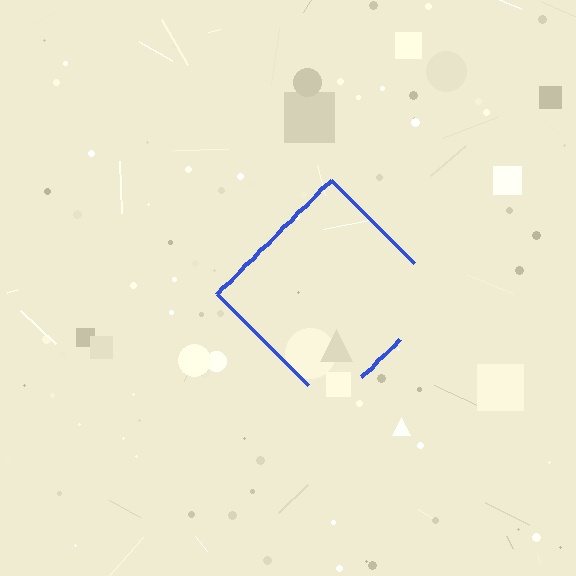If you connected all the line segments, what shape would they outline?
They would outline a diamond.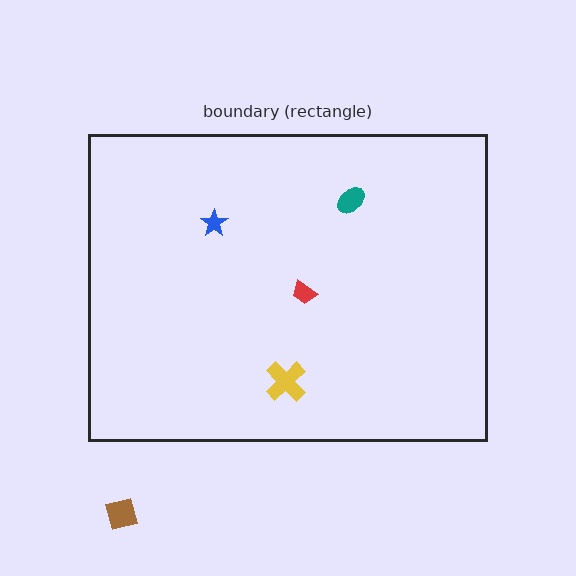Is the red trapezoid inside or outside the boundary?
Inside.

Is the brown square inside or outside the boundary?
Outside.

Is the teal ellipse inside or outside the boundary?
Inside.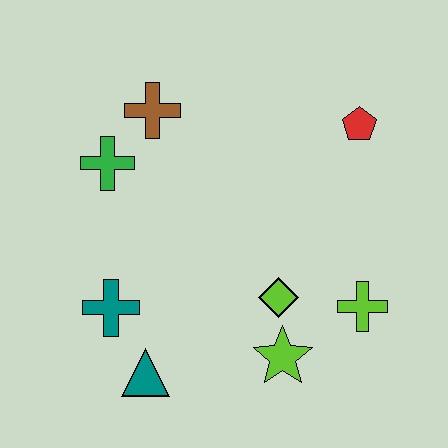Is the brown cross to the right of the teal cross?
Yes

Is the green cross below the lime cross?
No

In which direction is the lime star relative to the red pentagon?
The lime star is below the red pentagon.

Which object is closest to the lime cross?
The lime diamond is closest to the lime cross.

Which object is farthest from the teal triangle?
The red pentagon is farthest from the teal triangle.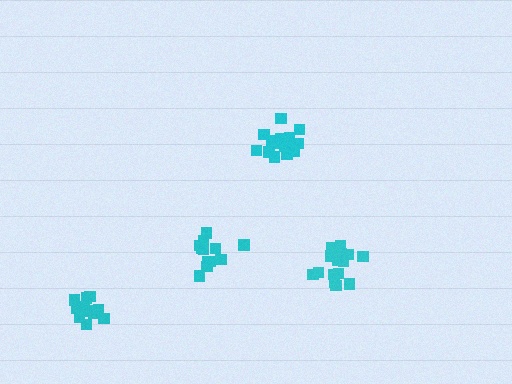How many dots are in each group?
Group 1: 15 dots, Group 2: 13 dots, Group 3: 15 dots, Group 4: 12 dots (55 total).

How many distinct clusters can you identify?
There are 4 distinct clusters.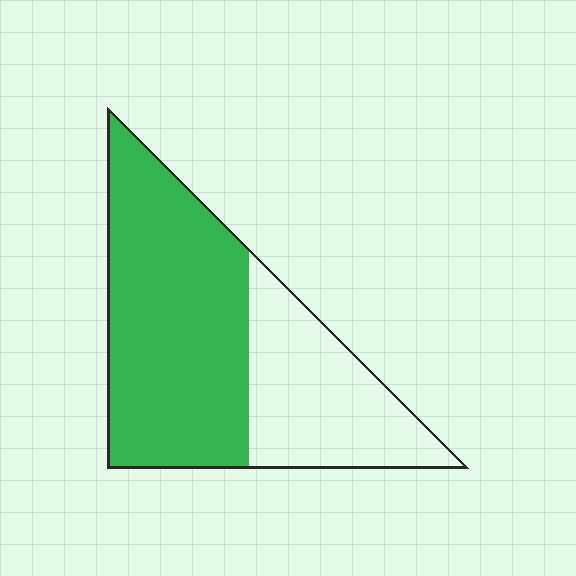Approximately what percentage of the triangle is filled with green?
Approximately 65%.